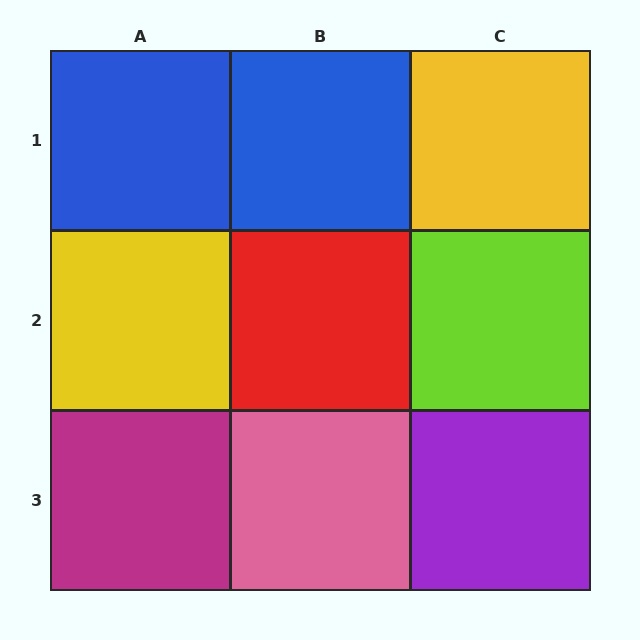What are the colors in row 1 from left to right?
Blue, blue, yellow.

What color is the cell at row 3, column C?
Purple.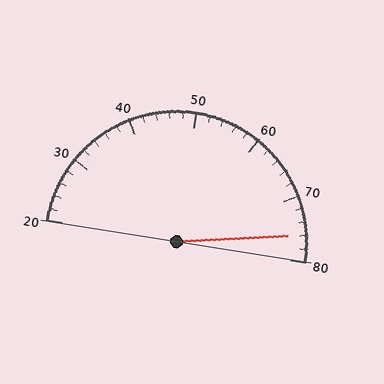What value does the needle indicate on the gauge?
The needle indicates approximately 76.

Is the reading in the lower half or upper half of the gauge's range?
The reading is in the upper half of the range (20 to 80).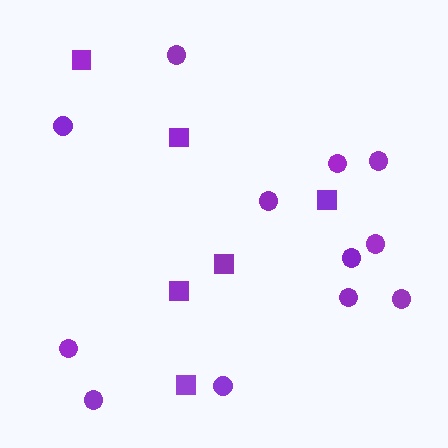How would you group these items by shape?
There are 2 groups: one group of squares (6) and one group of circles (12).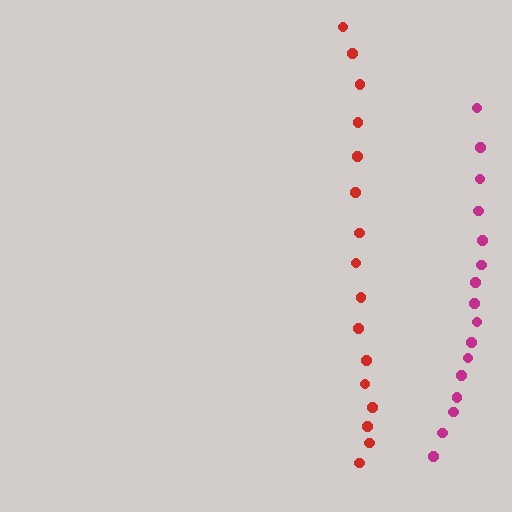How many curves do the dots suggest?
There are 2 distinct paths.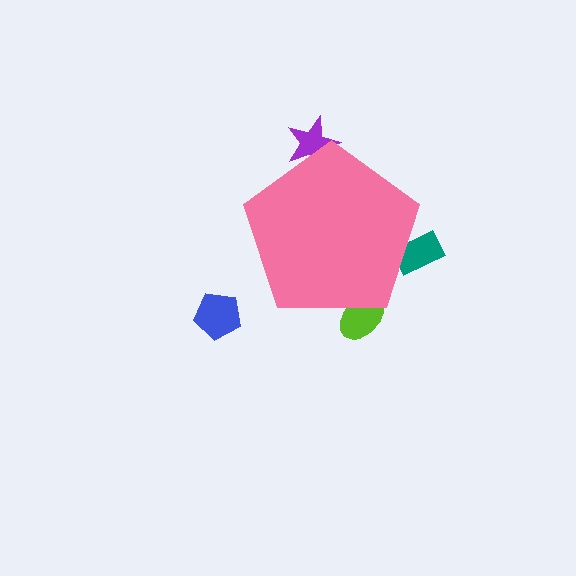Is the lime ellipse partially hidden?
Yes, the lime ellipse is partially hidden behind the pink pentagon.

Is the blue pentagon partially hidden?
No, the blue pentagon is fully visible.